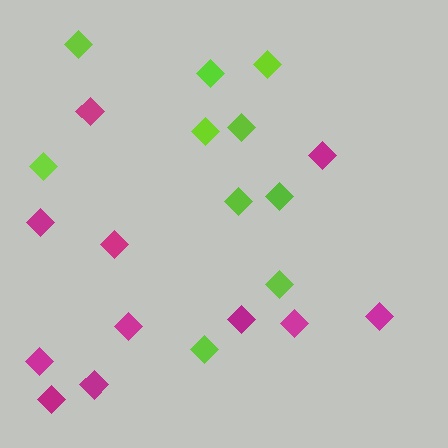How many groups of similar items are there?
There are 2 groups: one group of magenta diamonds (11) and one group of lime diamonds (10).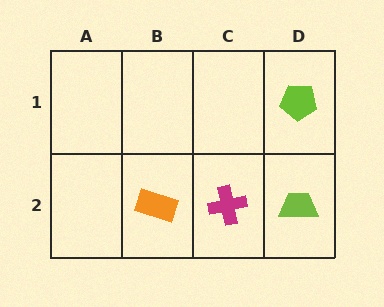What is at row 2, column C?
A magenta cross.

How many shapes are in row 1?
1 shape.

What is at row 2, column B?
An orange rectangle.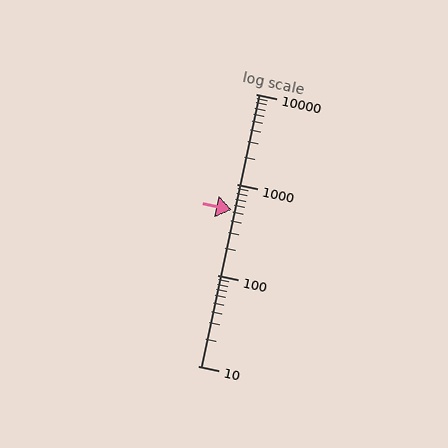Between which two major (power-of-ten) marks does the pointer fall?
The pointer is between 100 and 1000.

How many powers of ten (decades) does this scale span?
The scale spans 3 decades, from 10 to 10000.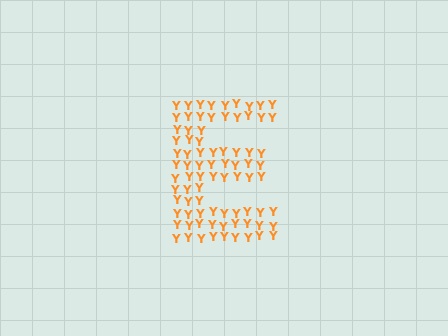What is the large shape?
The large shape is the letter E.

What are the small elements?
The small elements are letter Y's.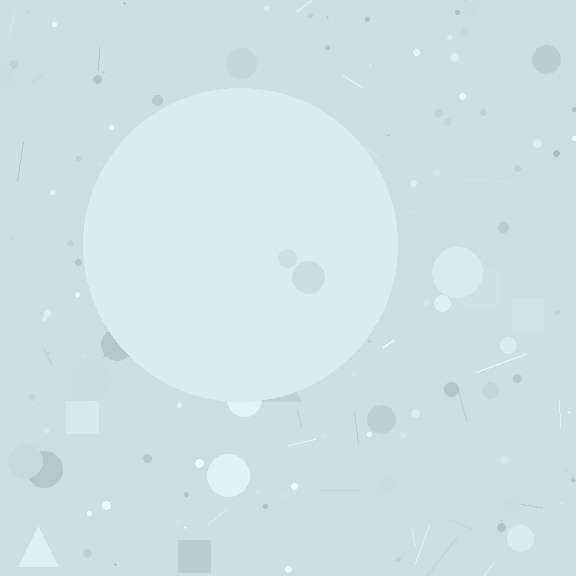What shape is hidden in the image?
A circle is hidden in the image.